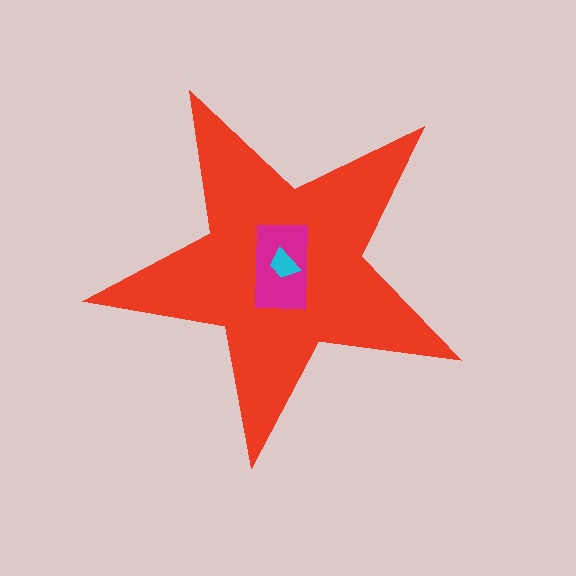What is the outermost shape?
The red star.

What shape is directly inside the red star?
The magenta rectangle.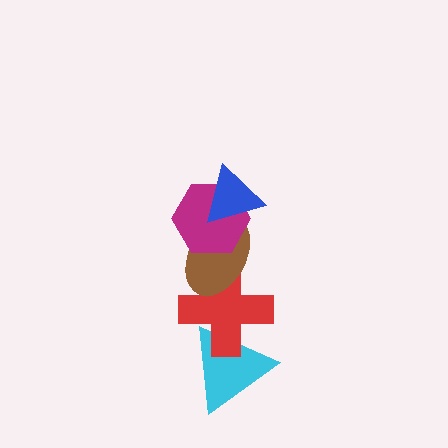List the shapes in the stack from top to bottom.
From top to bottom: the blue triangle, the magenta hexagon, the brown ellipse, the red cross, the cyan triangle.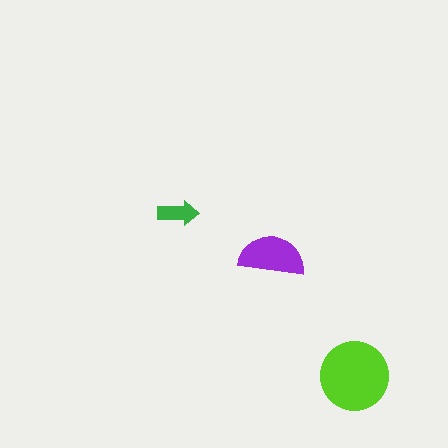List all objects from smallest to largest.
The green arrow, the purple semicircle, the lime circle.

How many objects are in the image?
There are 3 objects in the image.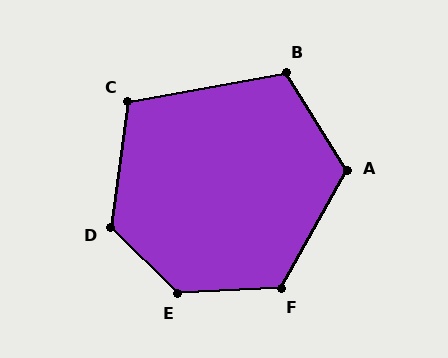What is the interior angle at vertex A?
Approximately 119 degrees (obtuse).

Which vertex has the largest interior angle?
E, at approximately 133 degrees.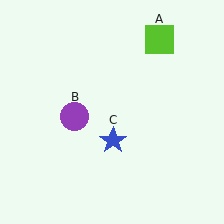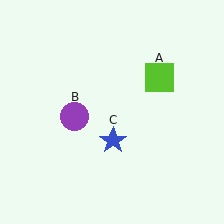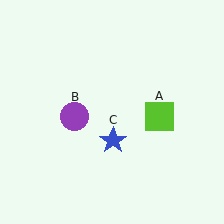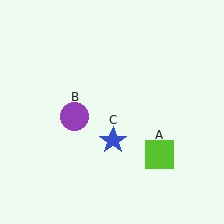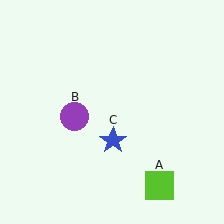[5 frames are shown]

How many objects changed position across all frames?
1 object changed position: lime square (object A).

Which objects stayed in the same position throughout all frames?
Purple circle (object B) and blue star (object C) remained stationary.